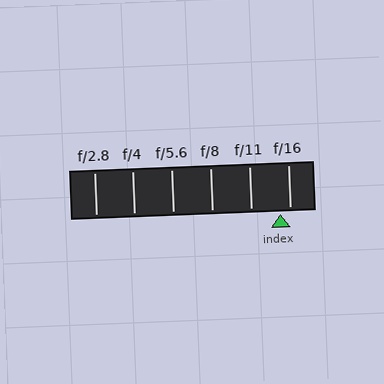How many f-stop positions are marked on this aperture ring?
There are 6 f-stop positions marked.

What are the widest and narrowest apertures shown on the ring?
The widest aperture shown is f/2.8 and the narrowest is f/16.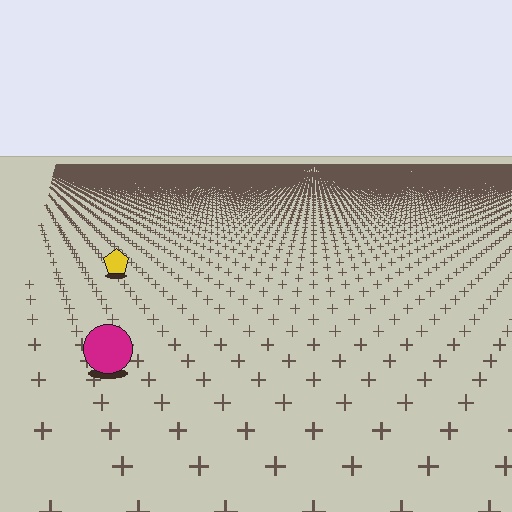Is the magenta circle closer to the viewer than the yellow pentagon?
Yes. The magenta circle is closer — you can tell from the texture gradient: the ground texture is coarser near it.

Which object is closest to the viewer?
The magenta circle is closest. The texture marks near it are larger and more spread out.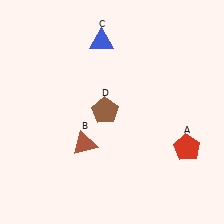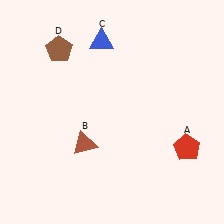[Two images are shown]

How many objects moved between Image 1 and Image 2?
1 object moved between the two images.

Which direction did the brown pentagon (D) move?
The brown pentagon (D) moved up.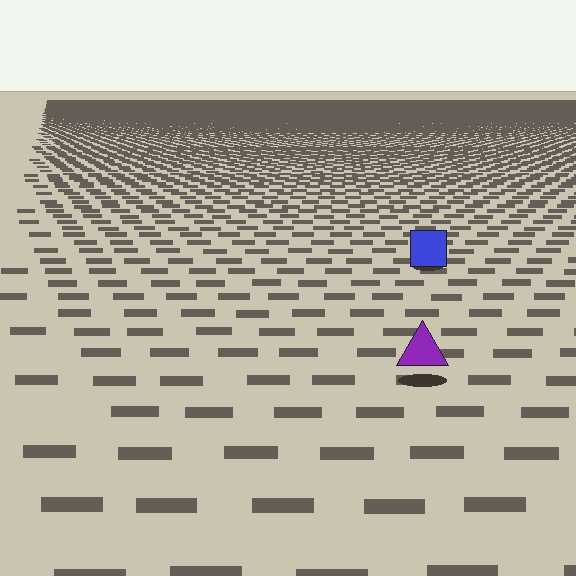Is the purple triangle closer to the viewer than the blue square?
Yes. The purple triangle is closer — you can tell from the texture gradient: the ground texture is coarser near it.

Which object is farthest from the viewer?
The blue square is farthest from the viewer. It appears smaller and the ground texture around it is denser.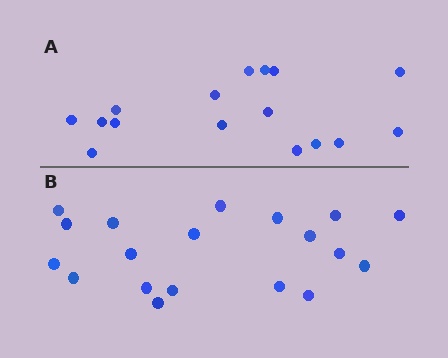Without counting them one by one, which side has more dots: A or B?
Region B (the bottom region) has more dots.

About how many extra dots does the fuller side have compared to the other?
Region B has just a few more — roughly 2 or 3 more dots than region A.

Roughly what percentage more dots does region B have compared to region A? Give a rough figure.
About 20% more.